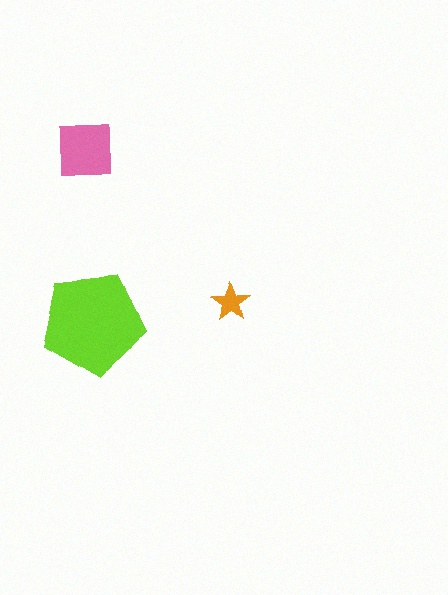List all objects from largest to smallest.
The lime pentagon, the pink square, the orange star.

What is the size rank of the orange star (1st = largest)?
3rd.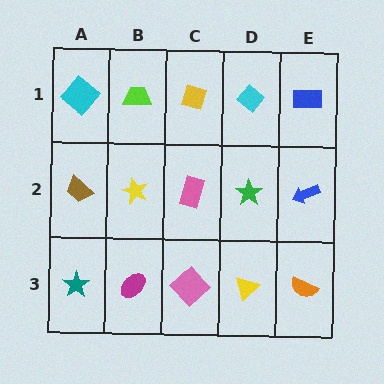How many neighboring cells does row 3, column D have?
3.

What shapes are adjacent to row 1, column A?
A brown trapezoid (row 2, column A), a lime trapezoid (row 1, column B).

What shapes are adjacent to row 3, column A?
A brown trapezoid (row 2, column A), a magenta ellipse (row 3, column B).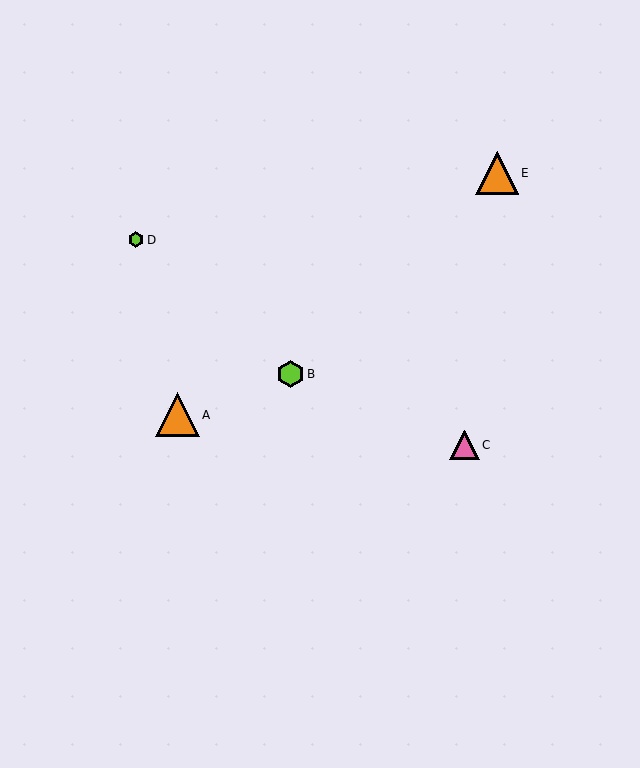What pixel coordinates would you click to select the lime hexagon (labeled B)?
Click at (291, 374) to select the lime hexagon B.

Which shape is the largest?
The orange triangle (labeled A) is the largest.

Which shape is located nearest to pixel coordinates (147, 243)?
The lime hexagon (labeled D) at (136, 240) is nearest to that location.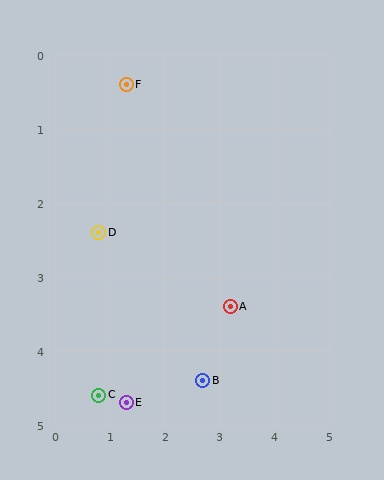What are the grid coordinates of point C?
Point C is at approximately (0.8, 4.6).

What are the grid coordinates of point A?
Point A is at approximately (3.2, 3.4).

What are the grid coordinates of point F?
Point F is at approximately (1.3, 0.4).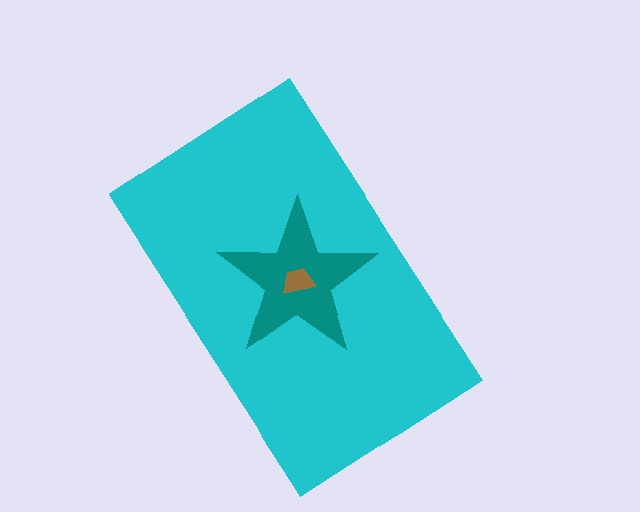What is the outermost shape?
The cyan rectangle.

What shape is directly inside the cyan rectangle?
The teal star.